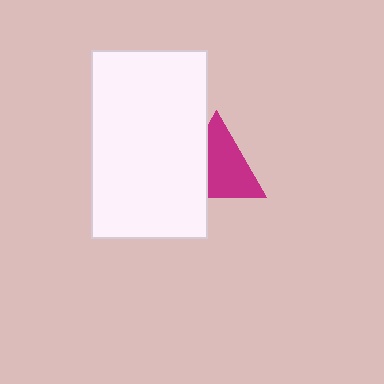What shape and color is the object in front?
The object in front is a white rectangle.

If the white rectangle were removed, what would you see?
You would see the complete magenta triangle.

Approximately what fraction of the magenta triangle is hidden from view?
Roughly 34% of the magenta triangle is hidden behind the white rectangle.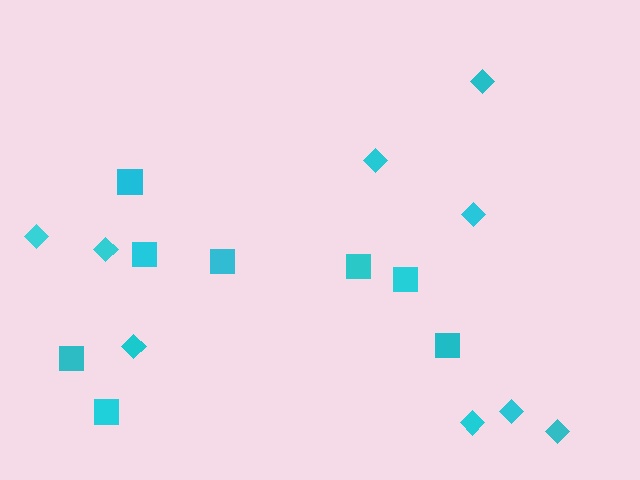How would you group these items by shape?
There are 2 groups: one group of diamonds (9) and one group of squares (8).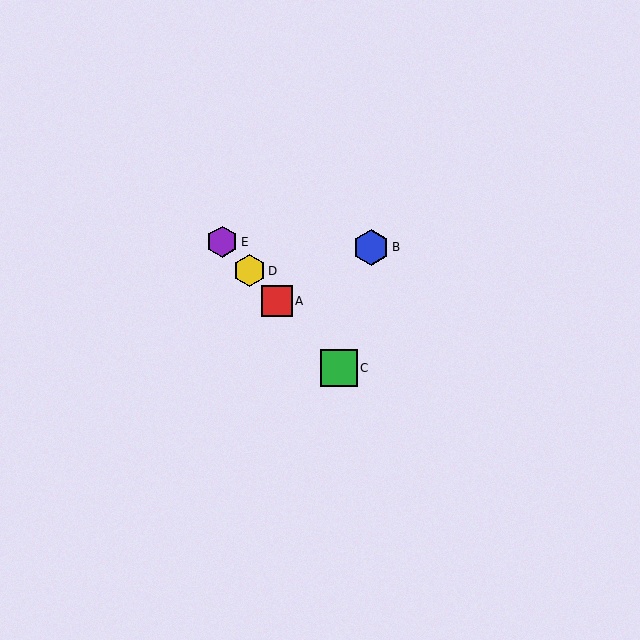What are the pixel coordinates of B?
Object B is at (371, 247).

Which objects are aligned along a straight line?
Objects A, C, D, E are aligned along a straight line.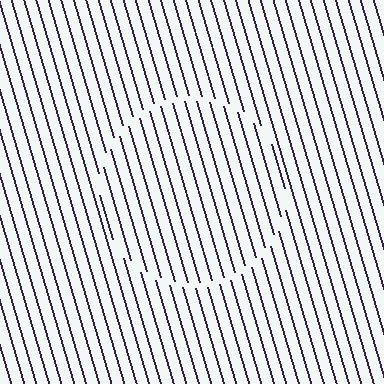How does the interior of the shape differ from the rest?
The interior of the shape contains the same grating, shifted by half a period — the contour is defined by the phase discontinuity where line-ends from the inner and outer gratings abut.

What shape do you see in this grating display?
An illusory circle. The interior of the shape contains the same grating, shifted by half a period — the contour is defined by the phase discontinuity where line-ends from the inner and outer gratings abut.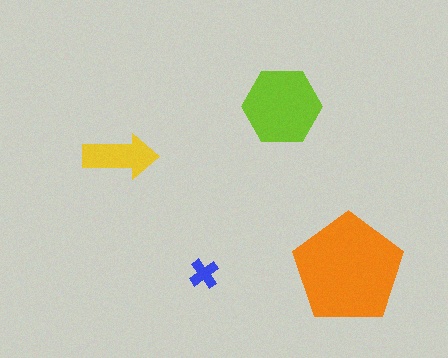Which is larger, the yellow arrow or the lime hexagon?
The lime hexagon.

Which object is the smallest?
The blue cross.